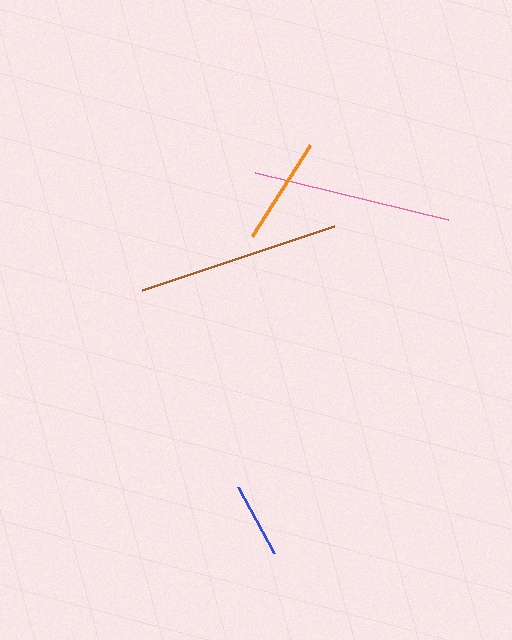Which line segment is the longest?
The brown line is the longest at approximately 202 pixels.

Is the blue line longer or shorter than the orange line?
The orange line is longer than the blue line.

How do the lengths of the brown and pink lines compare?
The brown and pink lines are approximately the same length.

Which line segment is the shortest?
The blue line is the shortest at approximately 75 pixels.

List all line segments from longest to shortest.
From longest to shortest: brown, pink, orange, blue.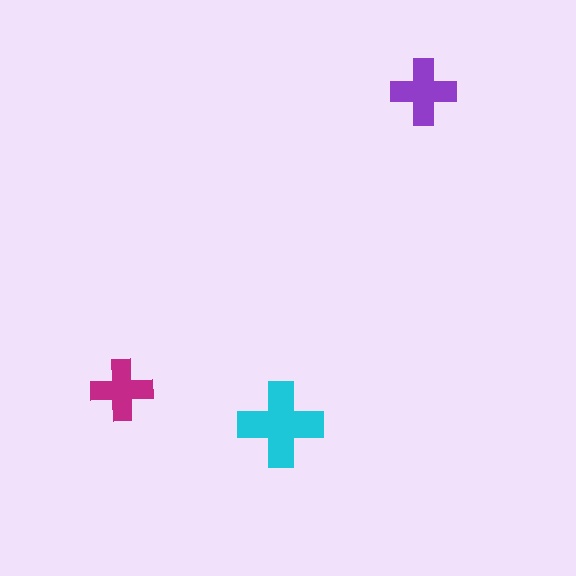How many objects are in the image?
There are 3 objects in the image.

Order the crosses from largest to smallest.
the cyan one, the purple one, the magenta one.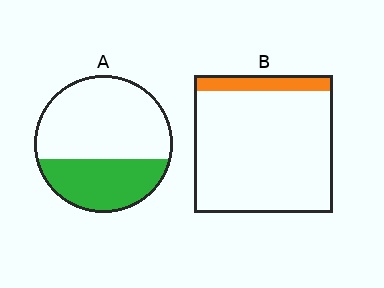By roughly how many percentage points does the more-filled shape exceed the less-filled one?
By roughly 25 percentage points (A over B).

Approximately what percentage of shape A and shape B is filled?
A is approximately 35% and B is approximately 10%.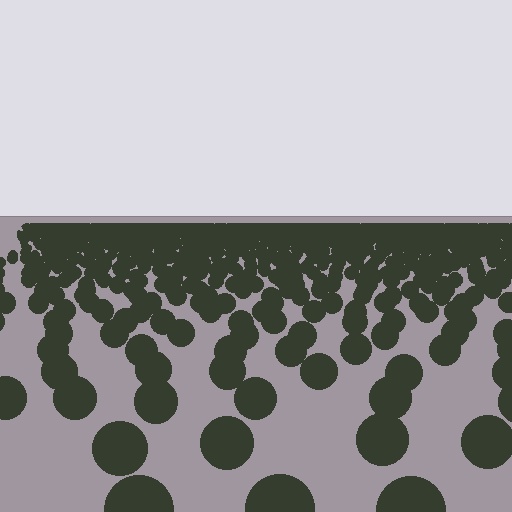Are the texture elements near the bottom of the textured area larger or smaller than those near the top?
Larger. Near the bottom, elements are closer to the viewer and appear at a bigger on-screen size.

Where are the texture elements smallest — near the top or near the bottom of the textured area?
Near the top.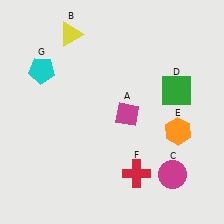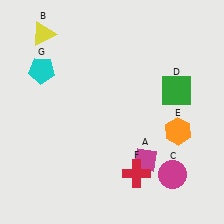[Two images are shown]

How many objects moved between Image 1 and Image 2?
2 objects moved between the two images.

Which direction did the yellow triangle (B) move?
The yellow triangle (B) moved left.